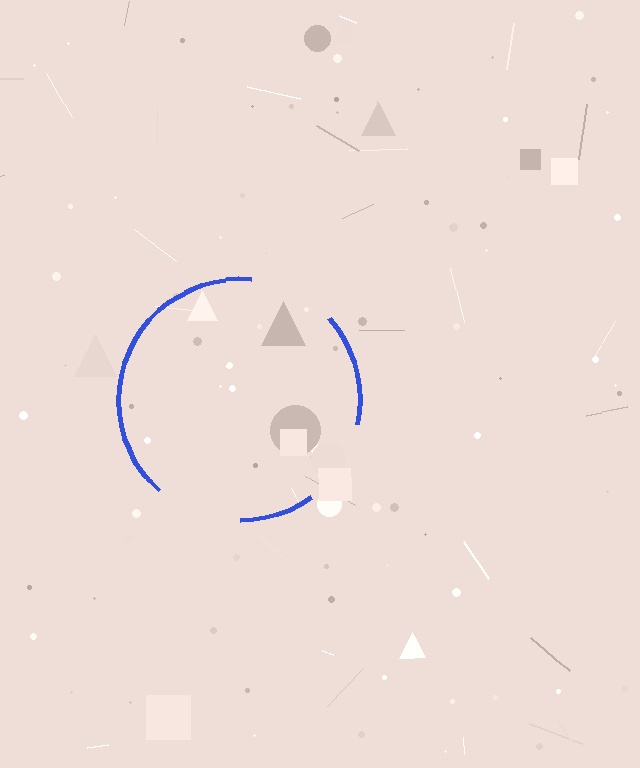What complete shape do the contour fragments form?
The contour fragments form a circle.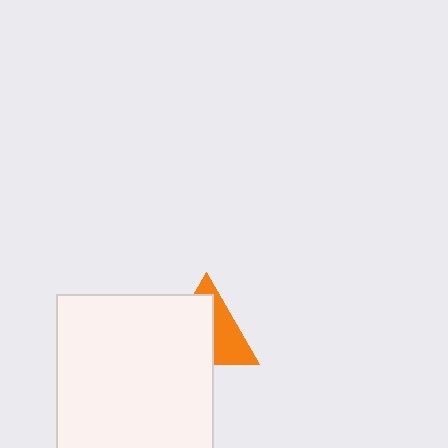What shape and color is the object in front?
The object in front is a white square.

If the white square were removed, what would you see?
You would see the complete orange triangle.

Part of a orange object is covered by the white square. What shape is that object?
It is a triangle.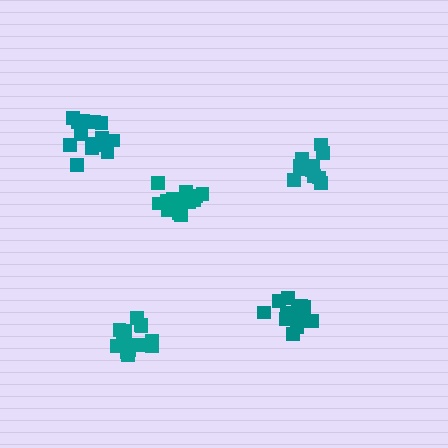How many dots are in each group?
Group 1: 13 dots, Group 2: 14 dots, Group 3: 13 dots, Group 4: 14 dots, Group 5: 15 dots (69 total).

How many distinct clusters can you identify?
There are 5 distinct clusters.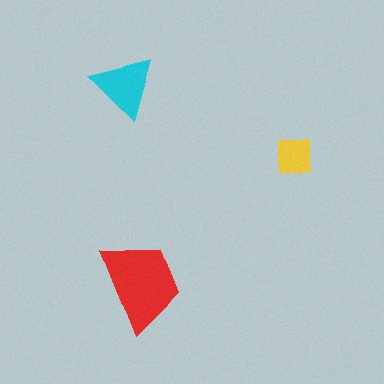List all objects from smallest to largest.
The yellow square, the cyan triangle, the red trapezoid.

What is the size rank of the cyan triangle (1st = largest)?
2nd.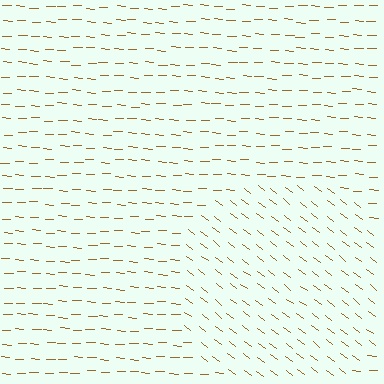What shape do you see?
I see a circle.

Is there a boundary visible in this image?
Yes, there is a texture boundary formed by a change in line orientation.